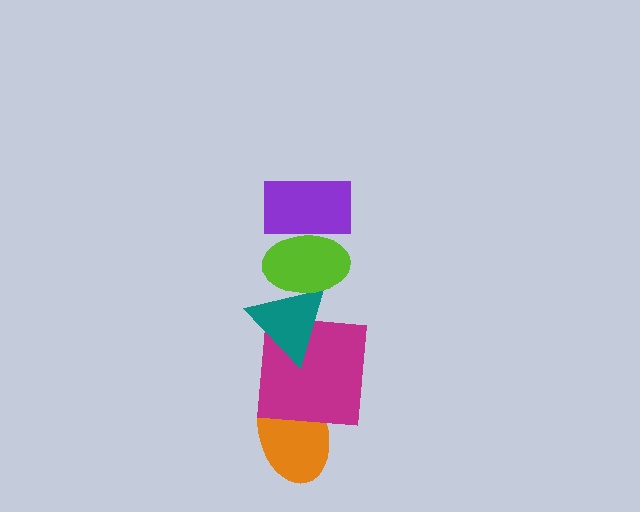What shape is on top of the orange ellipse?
The magenta square is on top of the orange ellipse.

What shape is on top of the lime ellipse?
The purple rectangle is on top of the lime ellipse.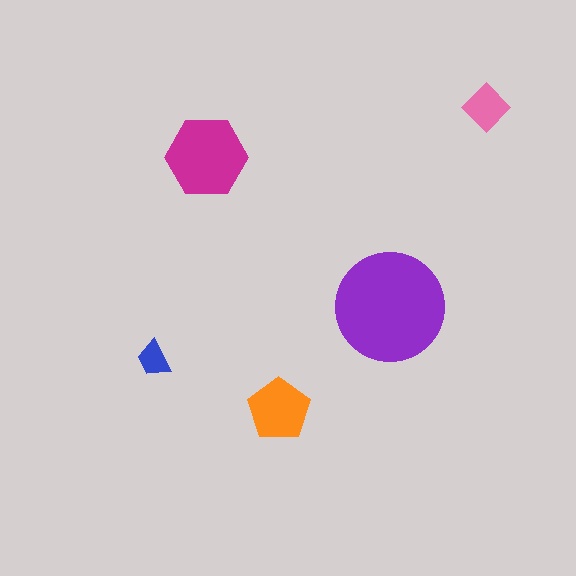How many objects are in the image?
There are 5 objects in the image.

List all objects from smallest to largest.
The blue trapezoid, the pink diamond, the orange pentagon, the magenta hexagon, the purple circle.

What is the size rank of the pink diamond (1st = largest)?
4th.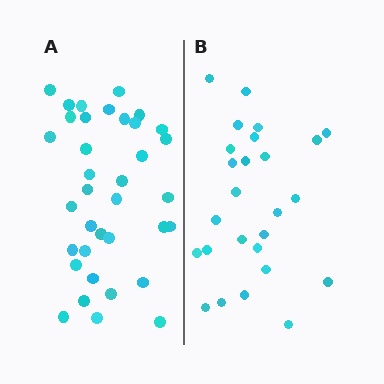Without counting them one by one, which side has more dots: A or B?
Region A (the left region) has more dots.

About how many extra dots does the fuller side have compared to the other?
Region A has roughly 10 or so more dots than region B.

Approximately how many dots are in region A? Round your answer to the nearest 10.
About 40 dots. (The exact count is 36, which rounds to 40.)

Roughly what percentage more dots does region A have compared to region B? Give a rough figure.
About 40% more.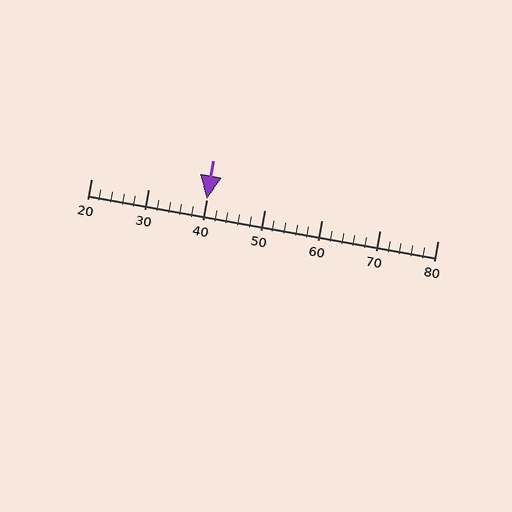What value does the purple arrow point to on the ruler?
The purple arrow points to approximately 40.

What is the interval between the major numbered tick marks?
The major tick marks are spaced 10 units apart.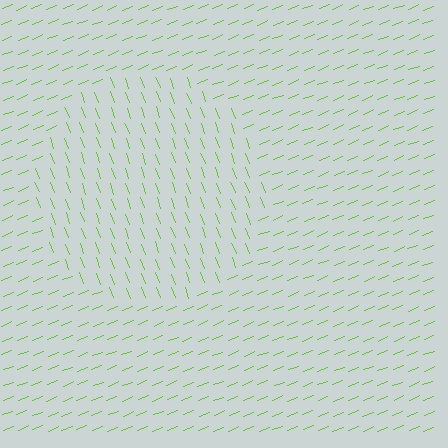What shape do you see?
I see a circle.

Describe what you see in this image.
The image is filled with small lime line segments. A circle region in the image has lines oriented differently from the surrounding lines, creating a visible texture boundary.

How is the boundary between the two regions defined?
The boundary is defined purely by a change in line orientation (approximately 89 degrees difference). All lines are the same color and thickness.